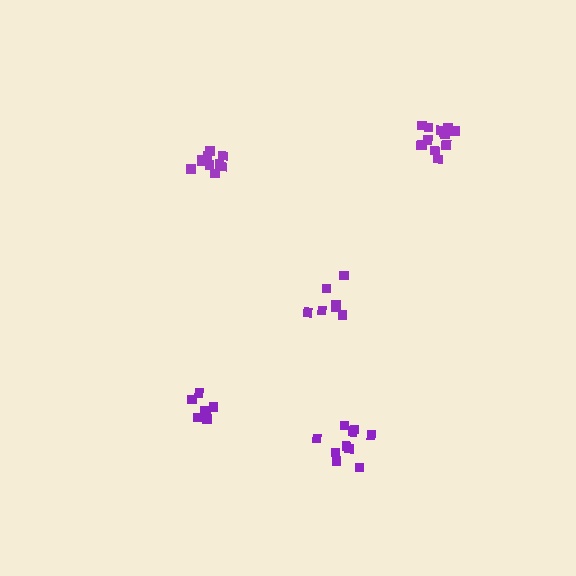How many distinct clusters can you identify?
There are 5 distinct clusters.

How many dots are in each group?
Group 1: 10 dots, Group 2: 7 dots, Group 3: 13 dots, Group 4: 7 dots, Group 5: 10 dots (47 total).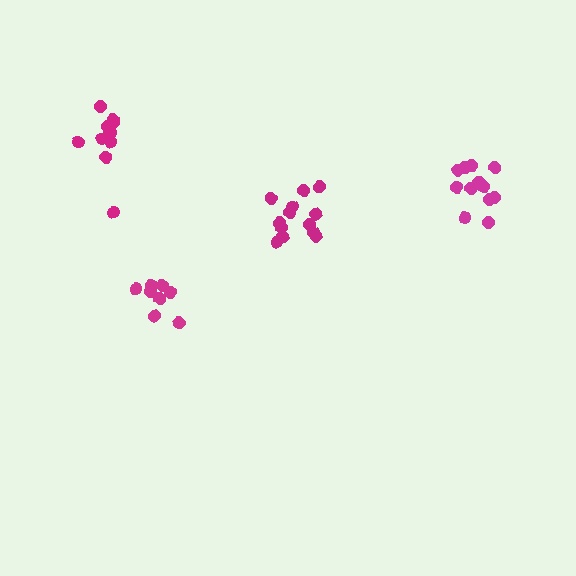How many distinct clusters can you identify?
There are 4 distinct clusters.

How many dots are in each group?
Group 1: 8 dots, Group 2: 12 dots, Group 3: 11 dots, Group 4: 13 dots (44 total).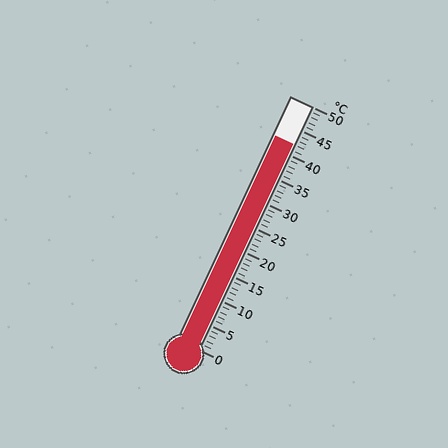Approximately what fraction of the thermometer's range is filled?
The thermometer is filled to approximately 85% of its range.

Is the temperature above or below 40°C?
The temperature is above 40°C.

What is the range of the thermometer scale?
The thermometer scale ranges from 0°C to 50°C.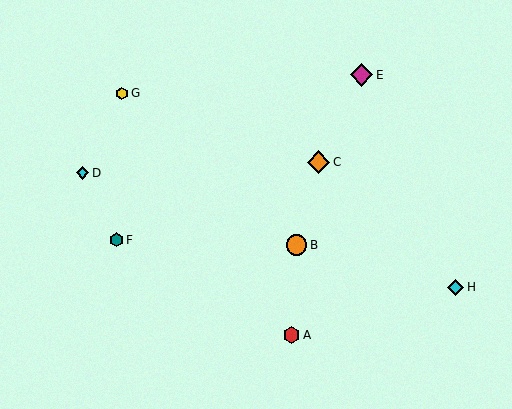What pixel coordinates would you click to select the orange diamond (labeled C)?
Click at (318, 162) to select the orange diamond C.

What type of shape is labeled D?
Shape D is a cyan diamond.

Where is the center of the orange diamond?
The center of the orange diamond is at (318, 162).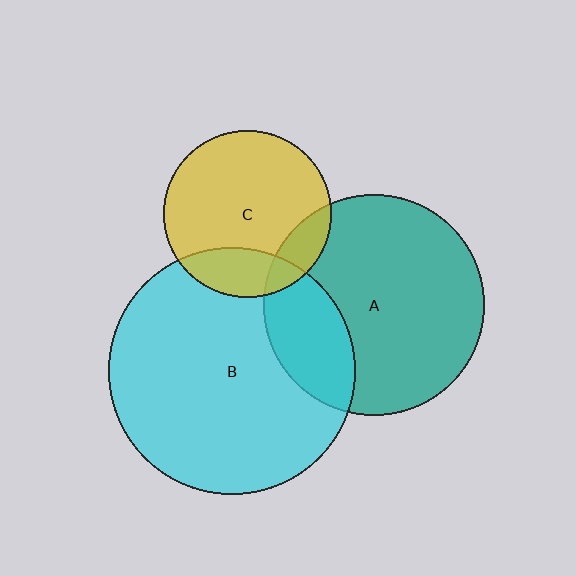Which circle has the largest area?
Circle B (cyan).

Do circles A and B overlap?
Yes.